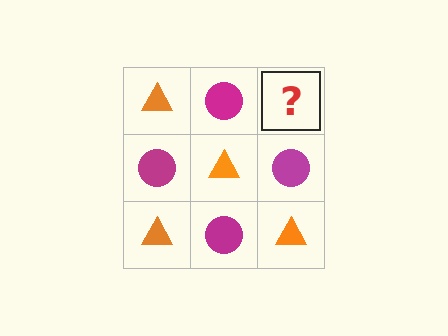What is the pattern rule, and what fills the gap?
The rule is that it alternates orange triangle and magenta circle in a checkerboard pattern. The gap should be filled with an orange triangle.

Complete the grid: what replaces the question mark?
The question mark should be replaced with an orange triangle.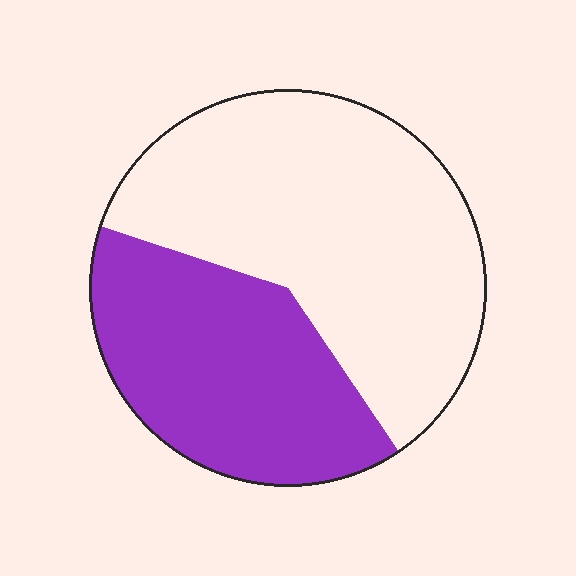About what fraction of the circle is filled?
About two fifths (2/5).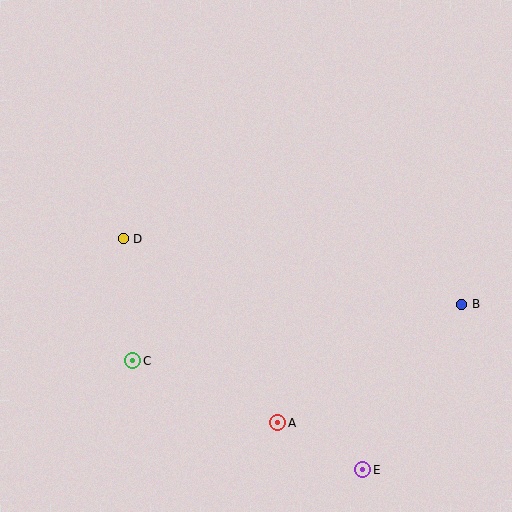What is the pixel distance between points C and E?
The distance between C and E is 255 pixels.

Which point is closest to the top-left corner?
Point D is closest to the top-left corner.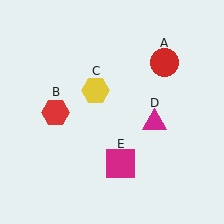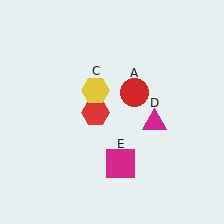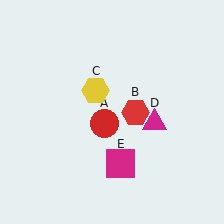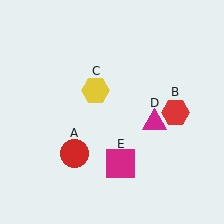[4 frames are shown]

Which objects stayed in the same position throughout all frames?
Yellow hexagon (object C) and magenta triangle (object D) and magenta square (object E) remained stationary.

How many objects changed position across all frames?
2 objects changed position: red circle (object A), red hexagon (object B).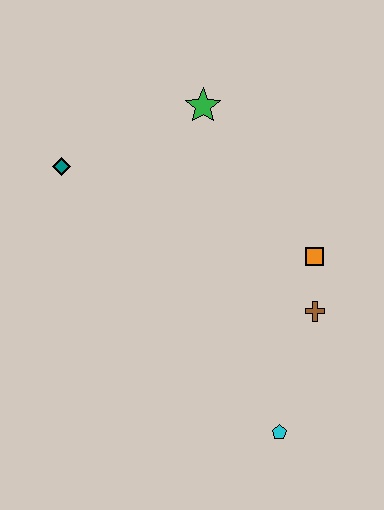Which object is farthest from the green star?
The cyan pentagon is farthest from the green star.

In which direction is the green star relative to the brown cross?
The green star is above the brown cross.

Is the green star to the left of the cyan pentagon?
Yes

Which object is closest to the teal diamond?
The green star is closest to the teal diamond.